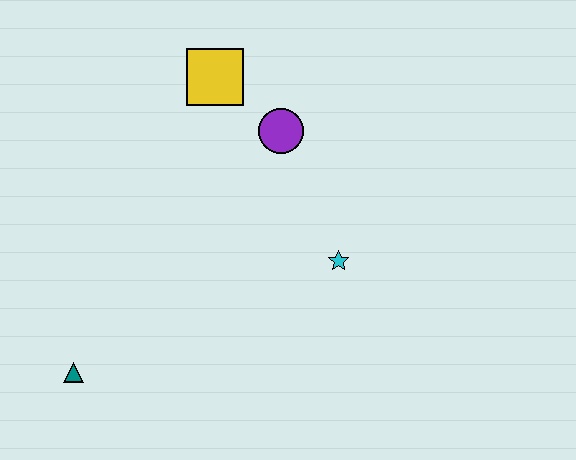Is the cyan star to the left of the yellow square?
No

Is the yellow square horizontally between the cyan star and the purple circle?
No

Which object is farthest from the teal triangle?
The yellow square is farthest from the teal triangle.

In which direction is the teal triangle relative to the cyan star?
The teal triangle is to the left of the cyan star.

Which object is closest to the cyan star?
The purple circle is closest to the cyan star.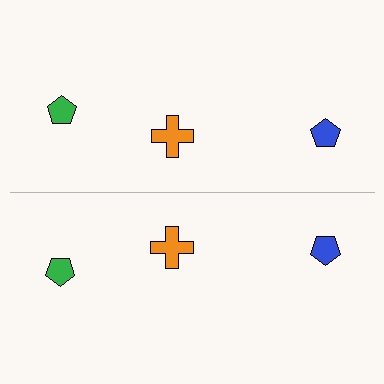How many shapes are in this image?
There are 6 shapes in this image.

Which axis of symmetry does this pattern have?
The pattern has a horizontal axis of symmetry running through the center of the image.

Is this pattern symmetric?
Yes, this pattern has bilateral (reflection) symmetry.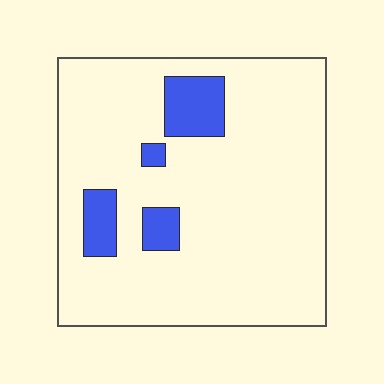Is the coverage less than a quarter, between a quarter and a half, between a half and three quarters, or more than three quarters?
Less than a quarter.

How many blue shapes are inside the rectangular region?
4.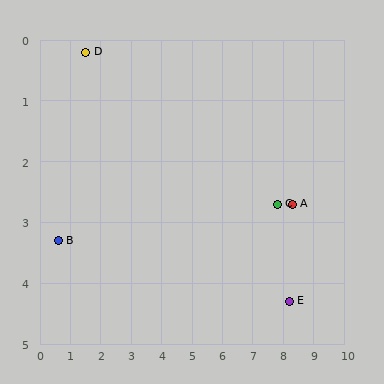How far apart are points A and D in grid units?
Points A and D are about 7.2 grid units apart.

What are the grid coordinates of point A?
Point A is at approximately (8.3, 2.7).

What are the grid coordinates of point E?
Point E is at approximately (8.2, 4.3).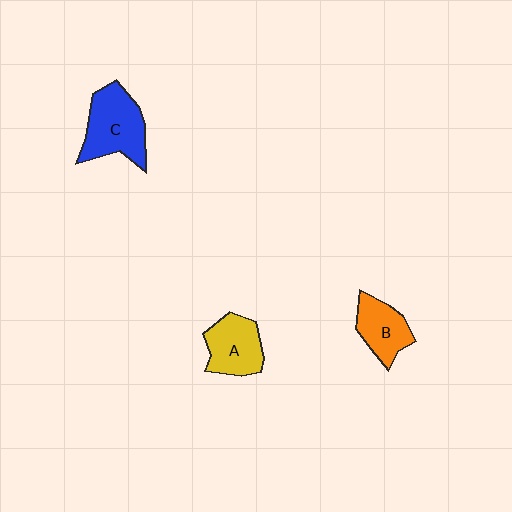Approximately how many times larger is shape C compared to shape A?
Approximately 1.3 times.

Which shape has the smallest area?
Shape B (orange).